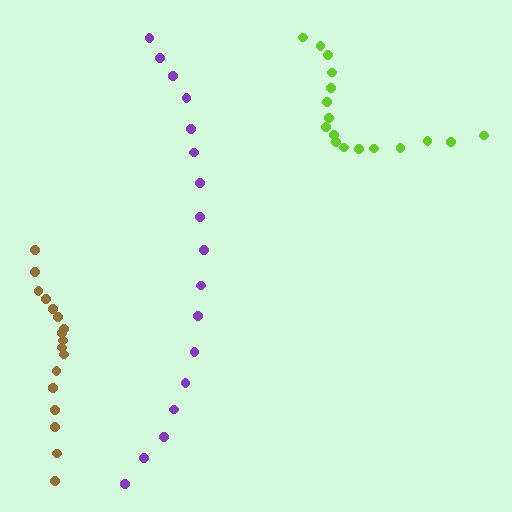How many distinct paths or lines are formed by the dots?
There are 3 distinct paths.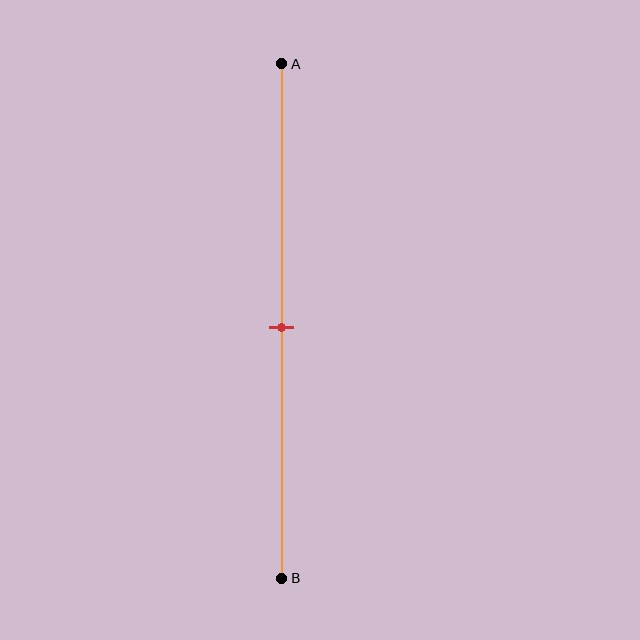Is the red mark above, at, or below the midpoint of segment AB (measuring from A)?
The red mark is approximately at the midpoint of segment AB.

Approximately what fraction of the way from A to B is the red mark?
The red mark is approximately 50% of the way from A to B.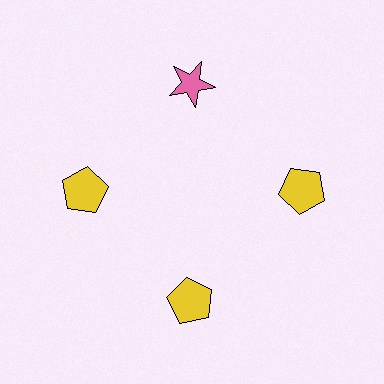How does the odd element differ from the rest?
It differs in both color (pink instead of yellow) and shape (star instead of pentagon).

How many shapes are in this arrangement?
There are 4 shapes arranged in a ring pattern.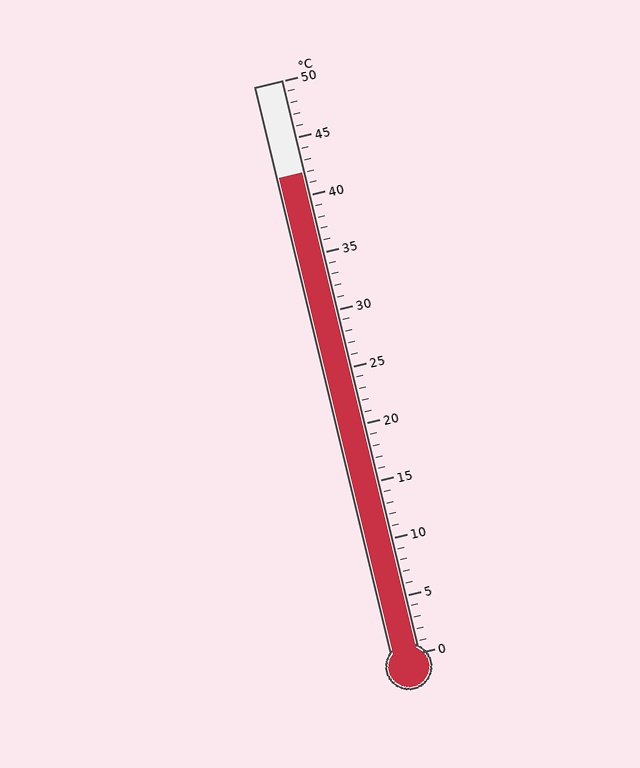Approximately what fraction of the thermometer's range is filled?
The thermometer is filled to approximately 85% of its range.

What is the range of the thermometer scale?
The thermometer scale ranges from 0°C to 50°C.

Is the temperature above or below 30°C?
The temperature is above 30°C.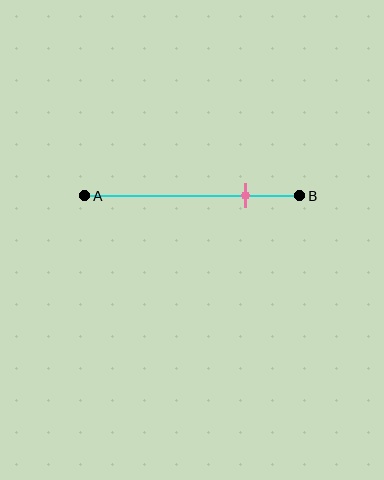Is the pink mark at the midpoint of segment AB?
No, the mark is at about 75% from A, not at the 50% midpoint.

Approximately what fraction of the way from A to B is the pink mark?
The pink mark is approximately 75% of the way from A to B.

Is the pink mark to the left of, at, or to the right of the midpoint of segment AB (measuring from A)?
The pink mark is to the right of the midpoint of segment AB.